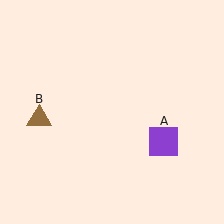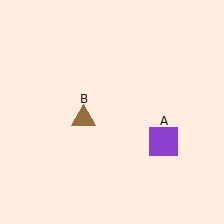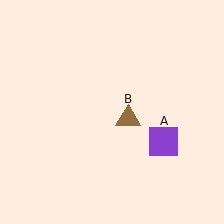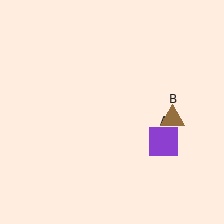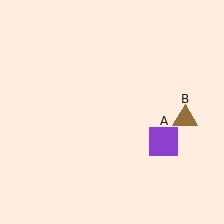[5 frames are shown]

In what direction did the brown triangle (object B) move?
The brown triangle (object B) moved right.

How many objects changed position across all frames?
1 object changed position: brown triangle (object B).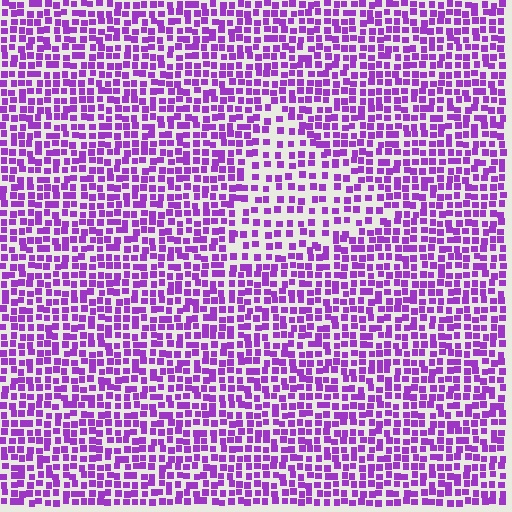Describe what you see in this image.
The image contains small purple elements arranged at two different densities. A triangle-shaped region is visible where the elements are less densely packed than the surrounding area.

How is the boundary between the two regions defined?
The boundary is defined by a change in element density (approximately 1.7x ratio). All elements are the same color, size, and shape.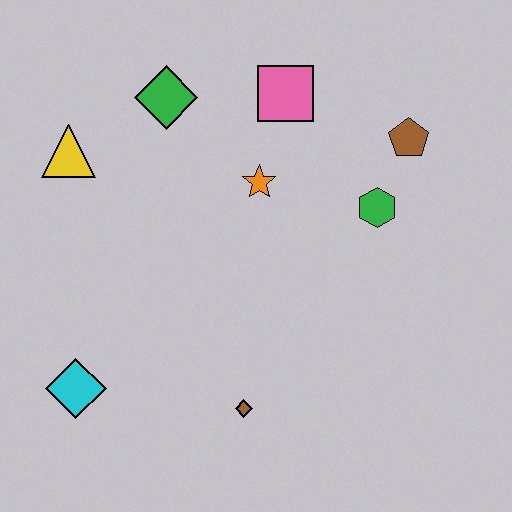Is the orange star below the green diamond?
Yes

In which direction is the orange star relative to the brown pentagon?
The orange star is to the left of the brown pentagon.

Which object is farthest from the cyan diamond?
The brown pentagon is farthest from the cyan diamond.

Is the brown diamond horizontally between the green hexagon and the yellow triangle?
Yes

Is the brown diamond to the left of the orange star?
Yes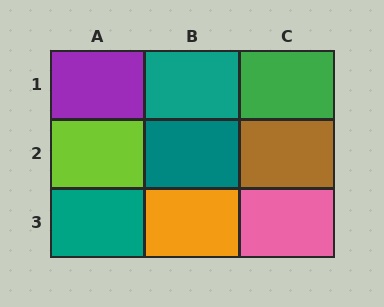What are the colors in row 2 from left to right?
Lime, teal, brown.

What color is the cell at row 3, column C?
Pink.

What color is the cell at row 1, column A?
Purple.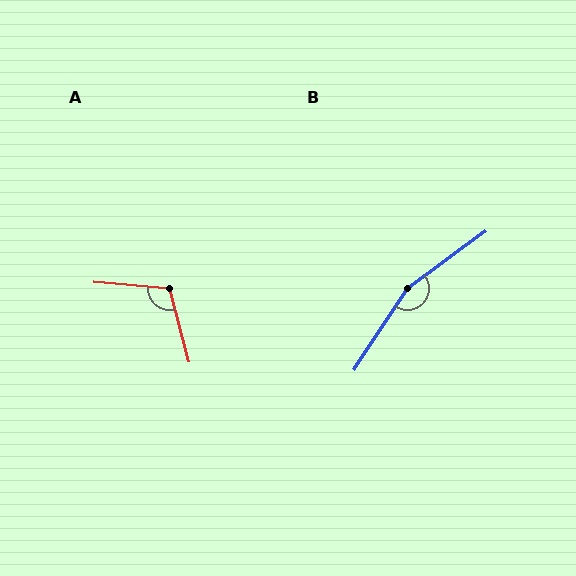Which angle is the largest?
B, at approximately 160 degrees.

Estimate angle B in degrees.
Approximately 160 degrees.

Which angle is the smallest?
A, at approximately 110 degrees.